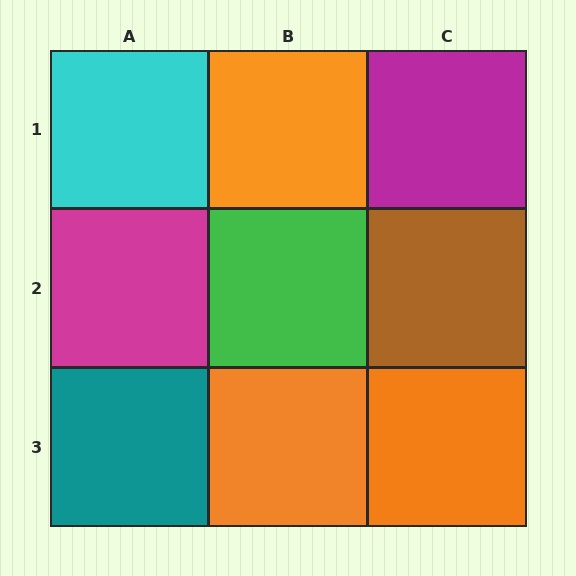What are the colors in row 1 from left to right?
Cyan, orange, magenta.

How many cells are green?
1 cell is green.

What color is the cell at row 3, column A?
Teal.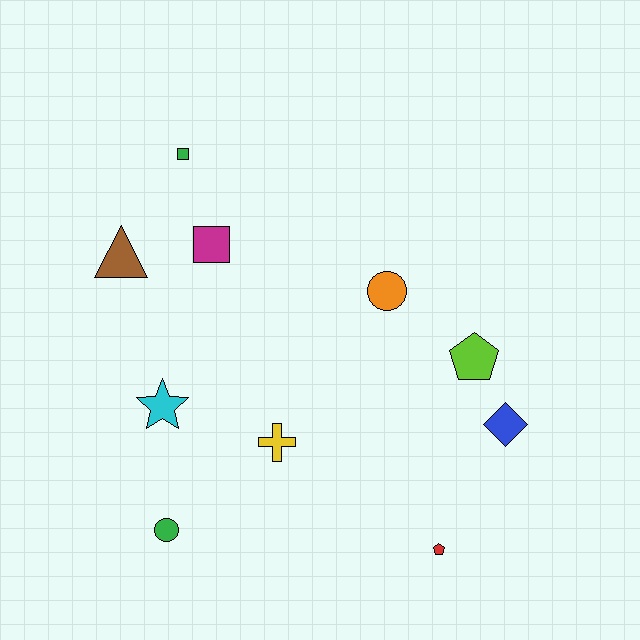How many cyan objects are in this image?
There is 1 cyan object.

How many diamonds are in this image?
There is 1 diamond.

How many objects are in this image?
There are 10 objects.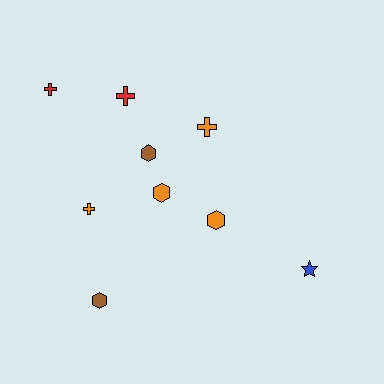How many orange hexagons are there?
There are 2 orange hexagons.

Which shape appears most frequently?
Hexagon, with 4 objects.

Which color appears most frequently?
Orange, with 4 objects.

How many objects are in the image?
There are 9 objects.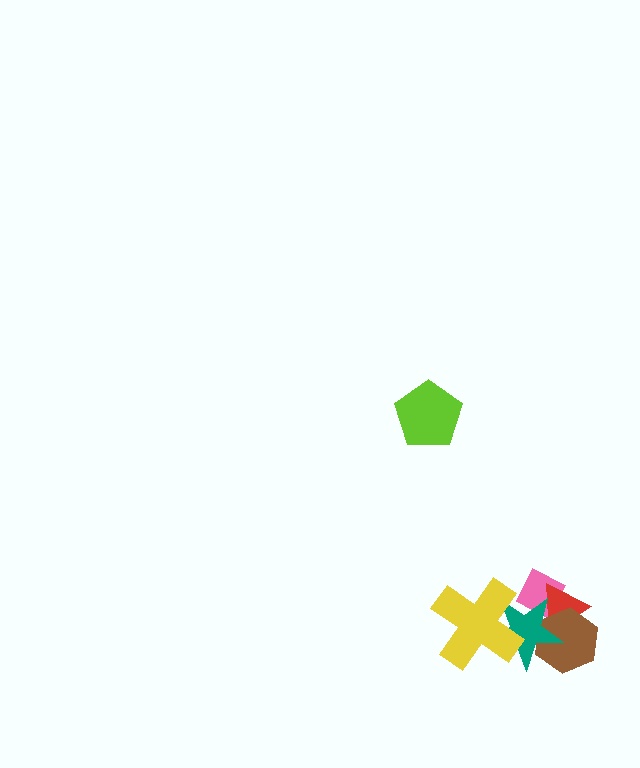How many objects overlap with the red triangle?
3 objects overlap with the red triangle.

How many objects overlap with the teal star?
4 objects overlap with the teal star.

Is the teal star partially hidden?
Yes, it is partially covered by another shape.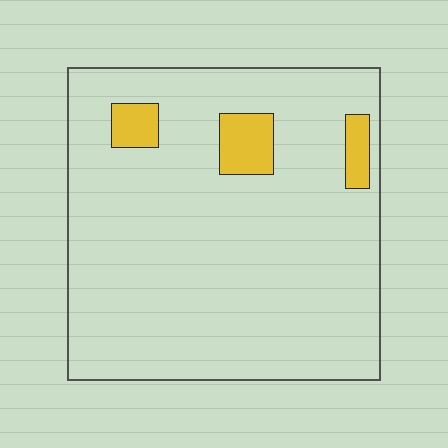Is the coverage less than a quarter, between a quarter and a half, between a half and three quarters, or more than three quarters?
Less than a quarter.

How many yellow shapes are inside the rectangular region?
3.